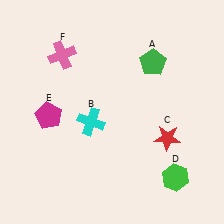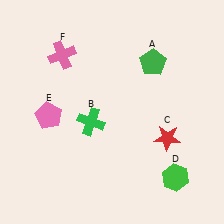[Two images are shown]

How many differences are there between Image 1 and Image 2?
There are 2 differences between the two images.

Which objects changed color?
B changed from cyan to green. E changed from magenta to pink.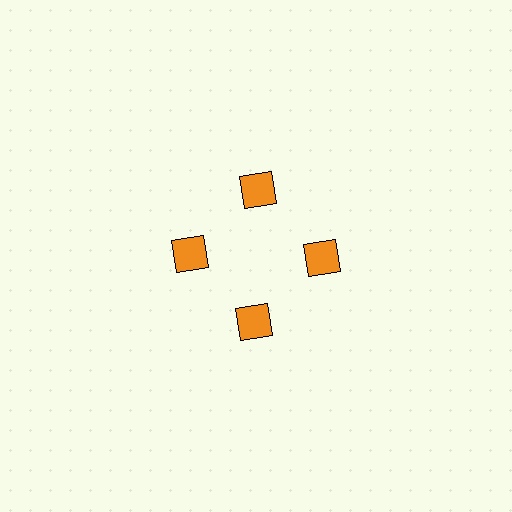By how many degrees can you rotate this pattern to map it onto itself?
The pattern maps onto itself every 90 degrees of rotation.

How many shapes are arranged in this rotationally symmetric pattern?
There are 4 shapes, arranged in 4 groups of 1.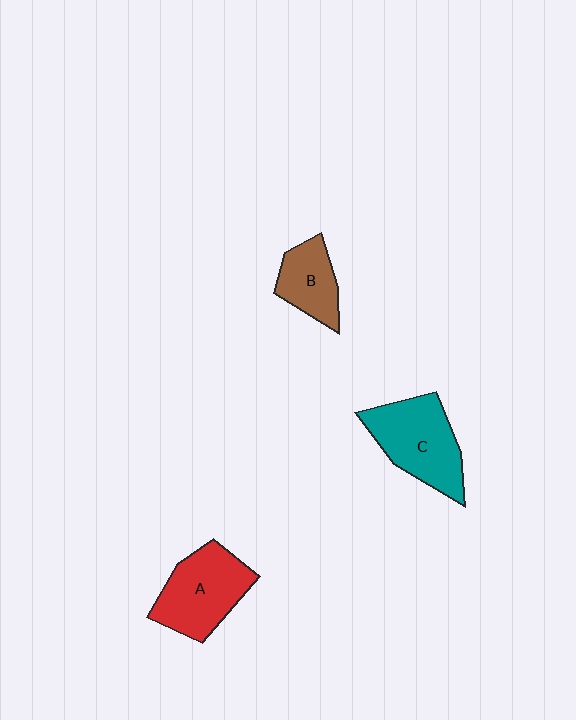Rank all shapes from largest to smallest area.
From largest to smallest: C (teal), A (red), B (brown).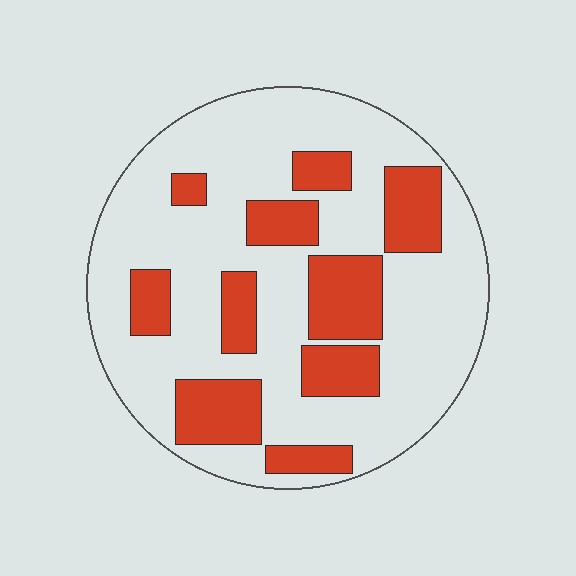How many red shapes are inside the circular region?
10.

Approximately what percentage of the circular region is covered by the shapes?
Approximately 30%.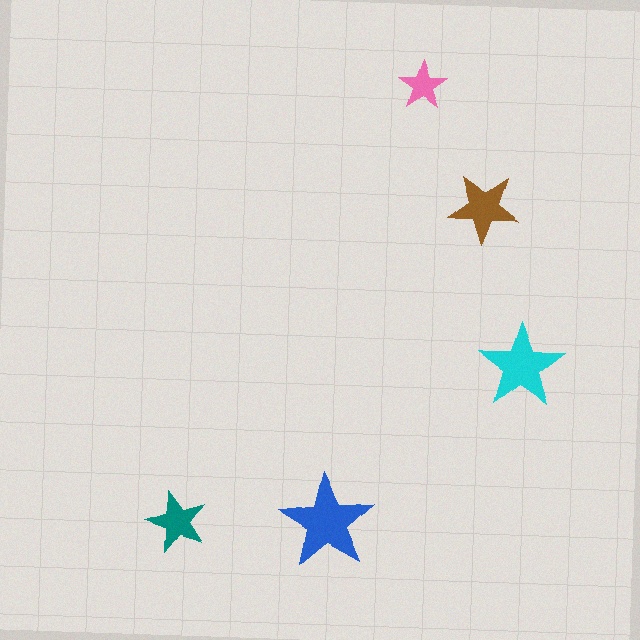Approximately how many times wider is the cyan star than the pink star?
About 2 times wider.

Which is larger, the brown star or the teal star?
The brown one.